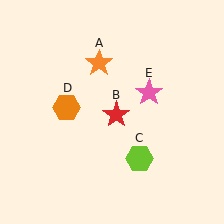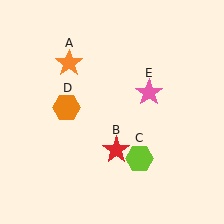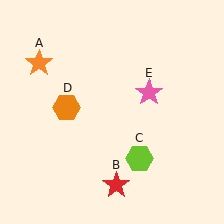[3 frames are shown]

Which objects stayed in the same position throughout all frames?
Lime hexagon (object C) and orange hexagon (object D) and pink star (object E) remained stationary.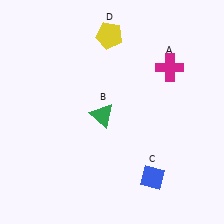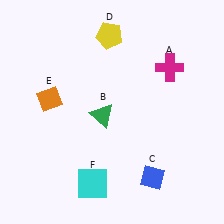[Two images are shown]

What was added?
An orange diamond (E), a cyan square (F) were added in Image 2.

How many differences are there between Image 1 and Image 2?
There are 2 differences between the two images.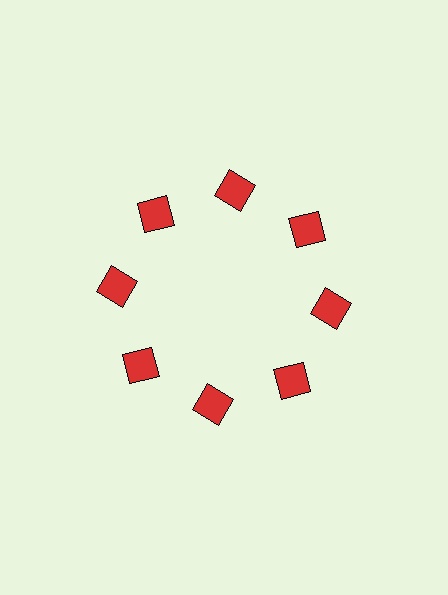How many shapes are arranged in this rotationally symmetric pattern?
There are 8 shapes, arranged in 8 groups of 1.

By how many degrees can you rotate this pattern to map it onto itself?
The pattern maps onto itself every 45 degrees of rotation.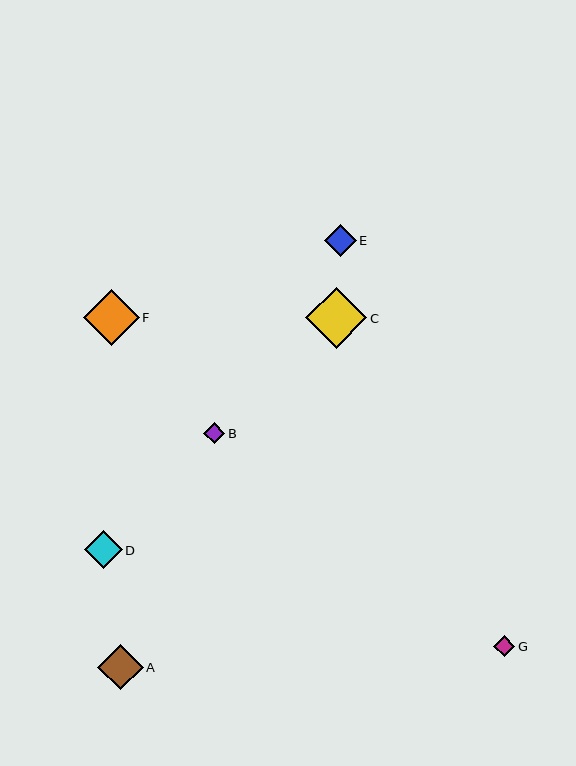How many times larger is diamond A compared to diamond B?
Diamond A is approximately 2.1 times the size of diamond B.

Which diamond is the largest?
Diamond C is the largest with a size of approximately 61 pixels.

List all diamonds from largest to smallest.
From largest to smallest: C, F, A, D, E, B, G.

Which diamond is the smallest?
Diamond G is the smallest with a size of approximately 21 pixels.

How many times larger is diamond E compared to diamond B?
Diamond E is approximately 1.5 times the size of diamond B.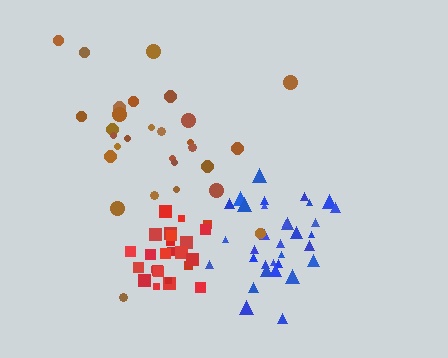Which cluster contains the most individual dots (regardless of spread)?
Blue (33).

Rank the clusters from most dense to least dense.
red, blue, brown.